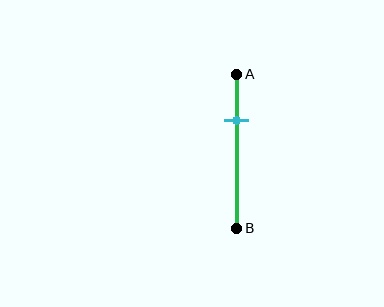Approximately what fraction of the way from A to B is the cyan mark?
The cyan mark is approximately 30% of the way from A to B.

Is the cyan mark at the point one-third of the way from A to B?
Yes, the mark is approximately at the one-third point.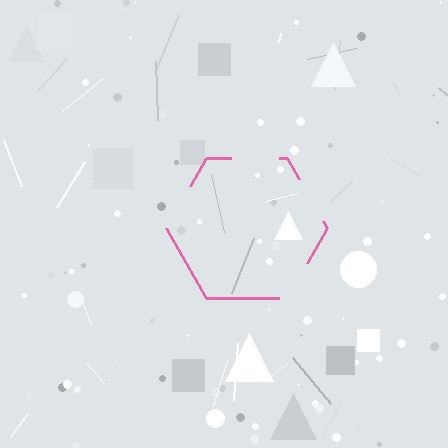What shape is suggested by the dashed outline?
The dashed outline suggests a hexagon.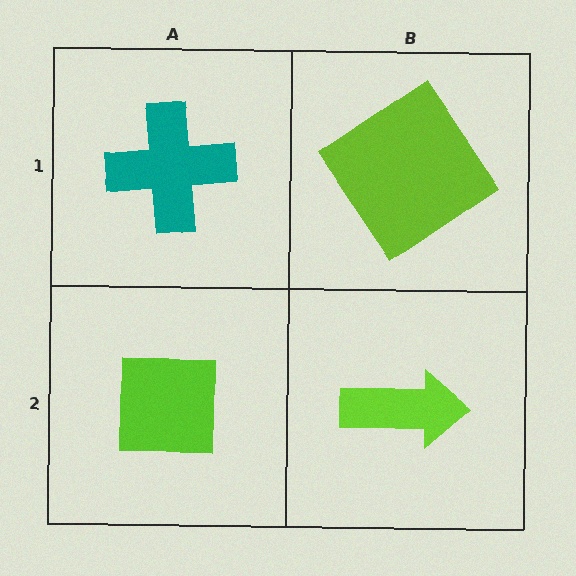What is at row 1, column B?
A lime diamond.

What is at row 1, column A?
A teal cross.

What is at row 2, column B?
A lime arrow.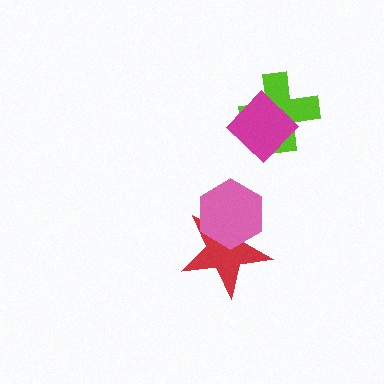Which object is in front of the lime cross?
The magenta diamond is in front of the lime cross.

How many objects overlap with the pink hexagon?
1 object overlaps with the pink hexagon.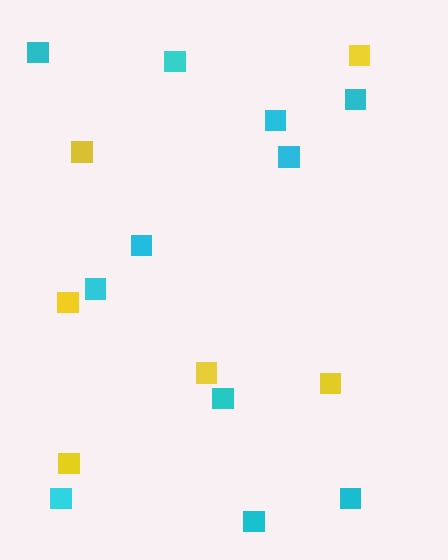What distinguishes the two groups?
There are 2 groups: one group of yellow squares (6) and one group of cyan squares (11).